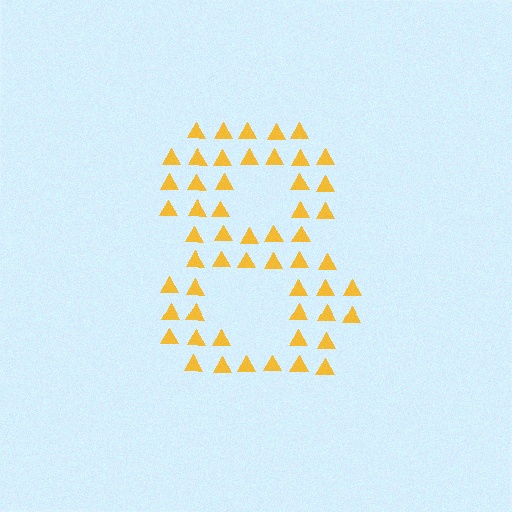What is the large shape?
The large shape is the digit 8.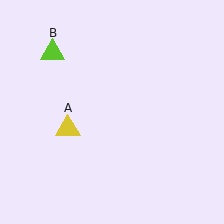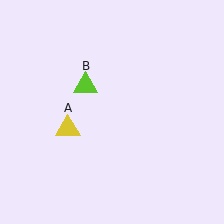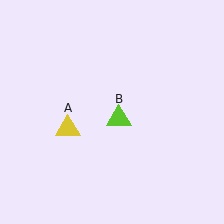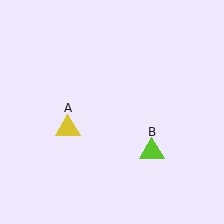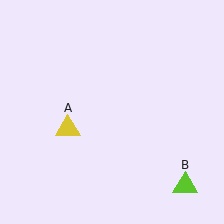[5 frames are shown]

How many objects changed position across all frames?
1 object changed position: lime triangle (object B).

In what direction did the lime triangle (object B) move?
The lime triangle (object B) moved down and to the right.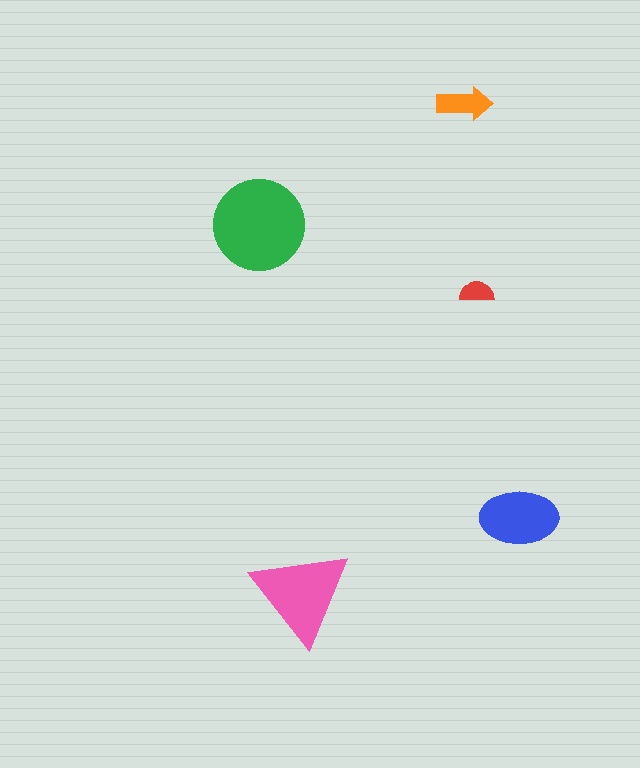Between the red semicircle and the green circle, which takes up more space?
The green circle.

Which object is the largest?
The green circle.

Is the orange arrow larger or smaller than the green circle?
Smaller.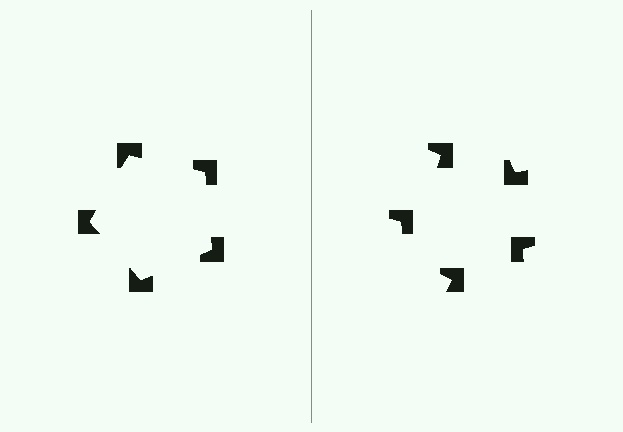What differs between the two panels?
The notched squares are positioned identically on both sides; only the wedge orientations differ. On the left they align to a pentagon; on the right they are misaligned.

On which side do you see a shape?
An illusory pentagon appears on the left side. On the right side the wedge cuts are rotated, so no coherent shape forms.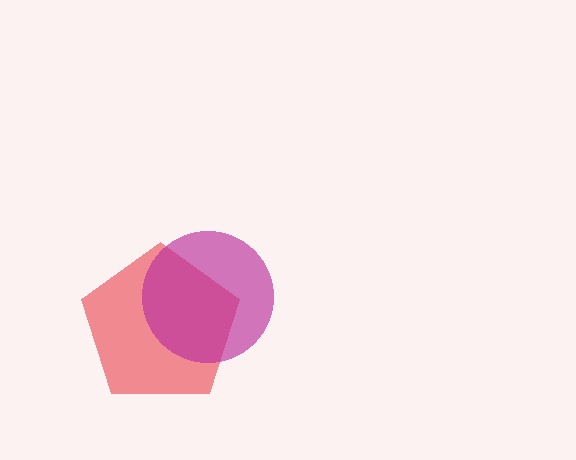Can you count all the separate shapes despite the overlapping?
Yes, there are 2 separate shapes.